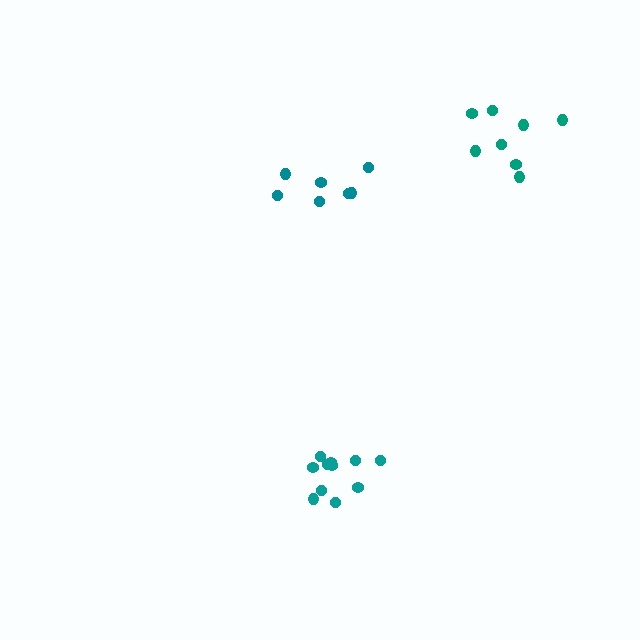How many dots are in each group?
Group 1: 11 dots, Group 2: 8 dots, Group 3: 7 dots (26 total).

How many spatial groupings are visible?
There are 3 spatial groupings.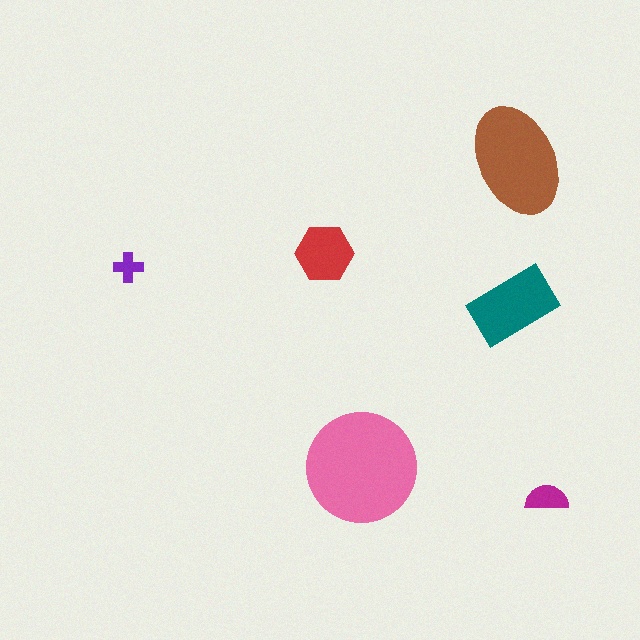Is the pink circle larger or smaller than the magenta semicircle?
Larger.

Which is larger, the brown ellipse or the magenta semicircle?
The brown ellipse.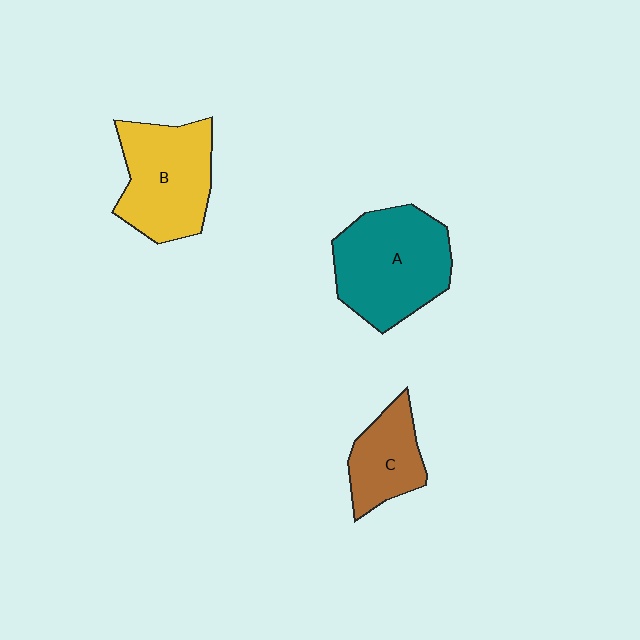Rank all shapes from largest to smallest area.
From largest to smallest: A (teal), B (yellow), C (brown).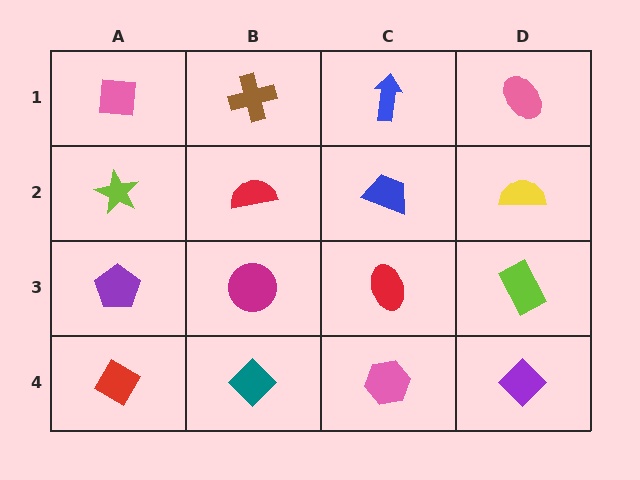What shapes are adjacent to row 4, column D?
A lime rectangle (row 3, column D), a pink hexagon (row 4, column C).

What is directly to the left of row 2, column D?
A blue trapezoid.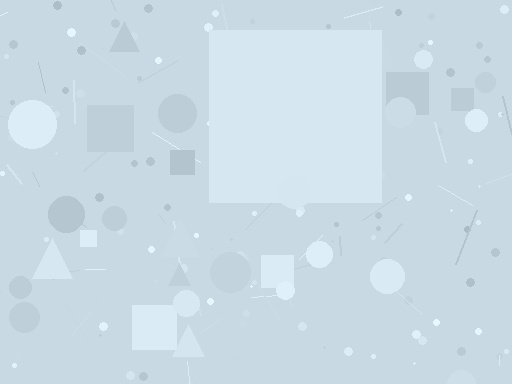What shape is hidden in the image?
A square is hidden in the image.